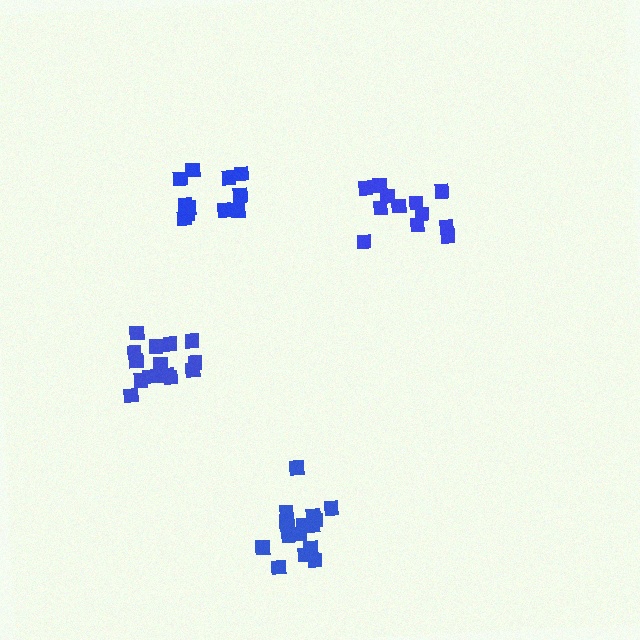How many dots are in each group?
Group 1: 15 dots, Group 2: 11 dots, Group 3: 17 dots, Group 4: 12 dots (55 total).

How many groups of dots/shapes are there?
There are 4 groups.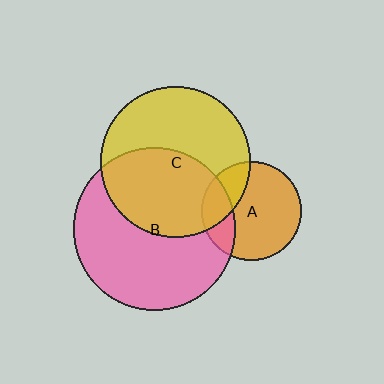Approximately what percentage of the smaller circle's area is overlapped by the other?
Approximately 25%.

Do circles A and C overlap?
Yes.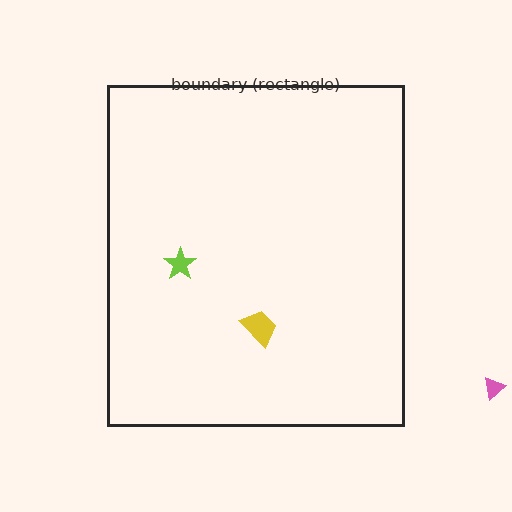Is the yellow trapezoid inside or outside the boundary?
Inside.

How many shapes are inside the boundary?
2 inside, 1 outside.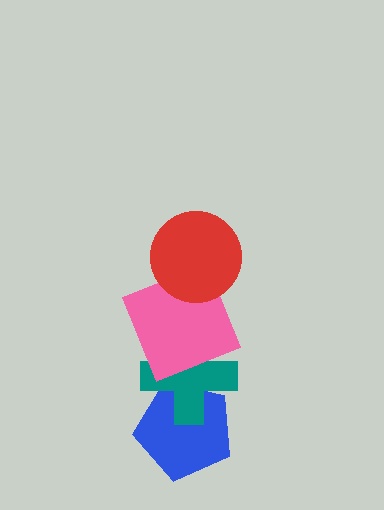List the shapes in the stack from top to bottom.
From top to bottom: the red circle, the pink square, the teal cross, the blue pentagon.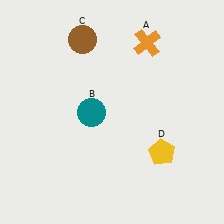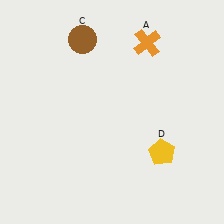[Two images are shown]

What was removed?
The teal circle (B) was removed in Image 2.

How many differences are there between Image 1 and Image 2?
There is 1 difference between the two images.